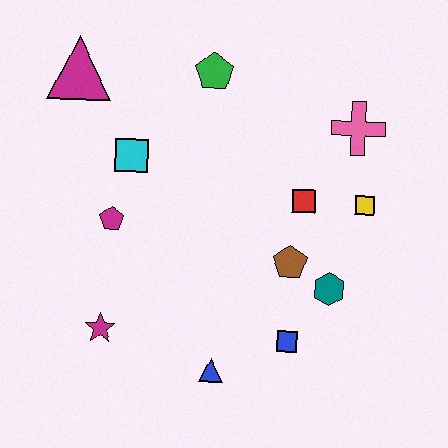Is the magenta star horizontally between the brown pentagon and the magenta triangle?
Yes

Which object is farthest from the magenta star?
The pink cross is farthest from the magenta star.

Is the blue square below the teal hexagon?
Yes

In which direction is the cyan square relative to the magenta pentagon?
The cyan square is above the magenta pentagon.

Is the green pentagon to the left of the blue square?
Yes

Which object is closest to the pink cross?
The yellow square is closest to the pink cross.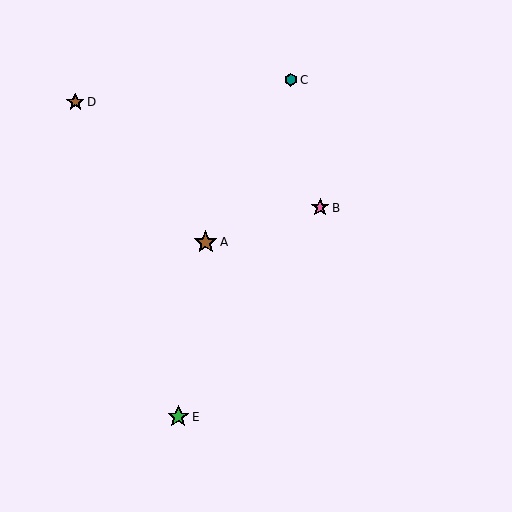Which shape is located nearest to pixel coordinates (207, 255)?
The brown star (labeled A) at (206, 242) is nearest to that location.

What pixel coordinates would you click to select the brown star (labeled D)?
Click at (75, 102) to select the brown star D.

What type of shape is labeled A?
Shape A is a brown star.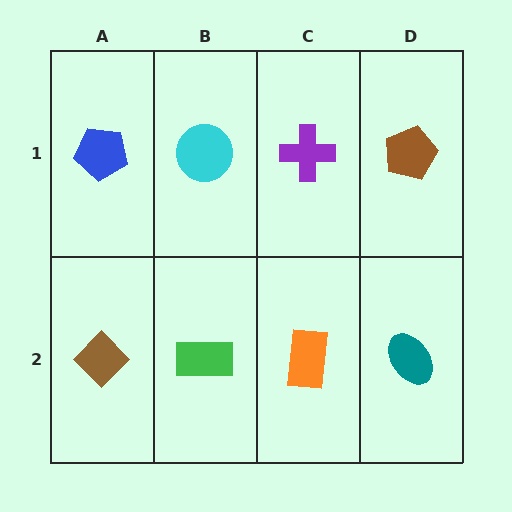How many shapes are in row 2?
4 shapes.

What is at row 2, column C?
An orange rectangle.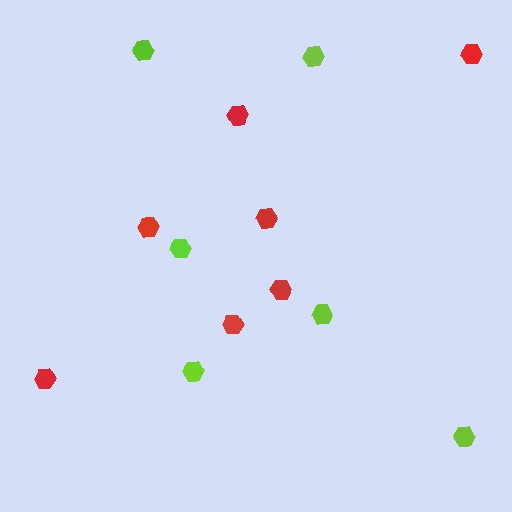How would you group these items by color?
There are 2 groups: one group of red hexagons (7) and one group of lime hexagons (6).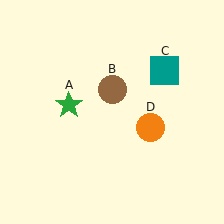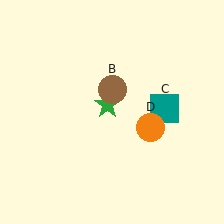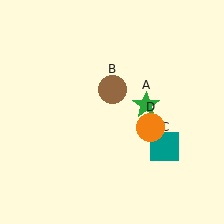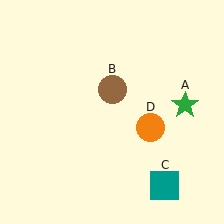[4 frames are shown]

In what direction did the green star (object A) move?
The green star (object A) moved right.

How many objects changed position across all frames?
2 objects changed position: green star (object A), teal square (object C).